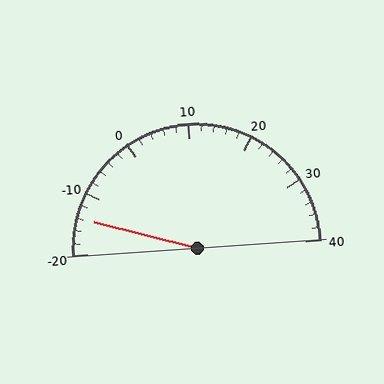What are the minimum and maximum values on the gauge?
The gauge ranges from -20 to 40.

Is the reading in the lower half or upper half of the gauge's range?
The reading is in the lower half of the range (-20 to 40).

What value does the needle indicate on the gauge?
The needle indicates approximately -14.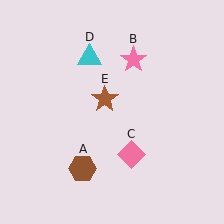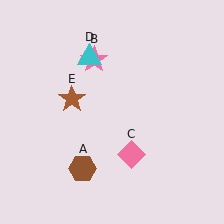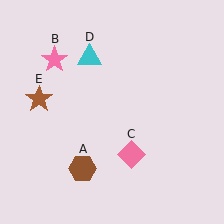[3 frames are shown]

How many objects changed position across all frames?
2 objects changed position: pink star (object B), brown star (object E).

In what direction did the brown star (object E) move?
The brown star (object E) moved left.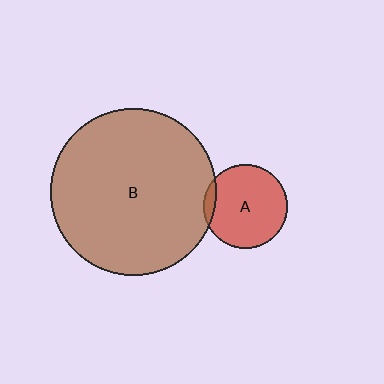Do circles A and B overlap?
Yes.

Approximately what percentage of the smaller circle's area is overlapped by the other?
Approximately 10%.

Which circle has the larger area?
Circle B (brown).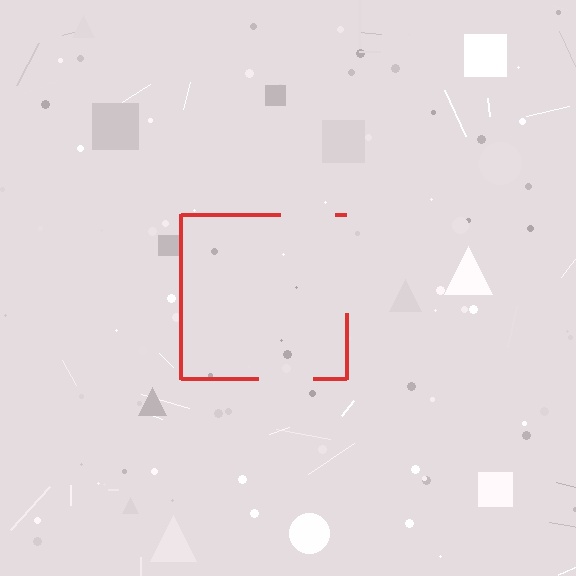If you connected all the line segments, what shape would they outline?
They would outline a square.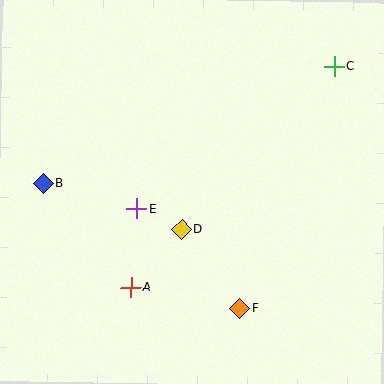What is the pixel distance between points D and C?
The distance between D and C is 223 pixels.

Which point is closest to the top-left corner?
Point B is closest to the top-left corner.